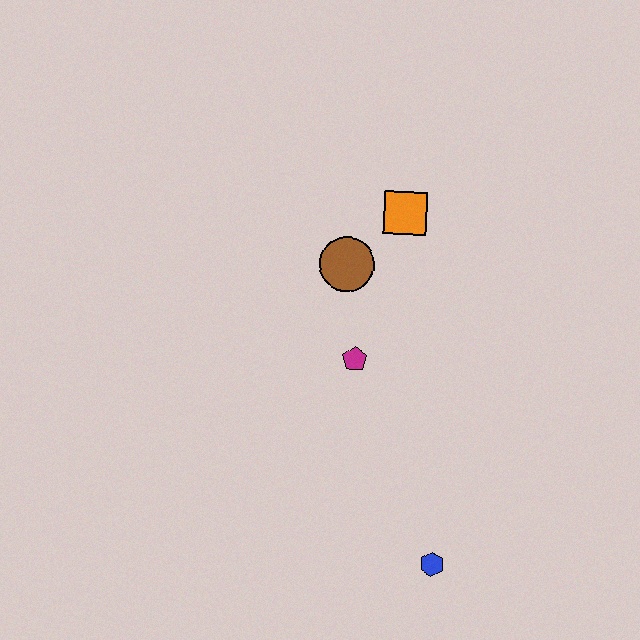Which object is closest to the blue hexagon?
The magenta pentagon is closest to the blue hexagon.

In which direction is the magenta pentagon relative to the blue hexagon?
The magenta pentagon is above the blue hexagon.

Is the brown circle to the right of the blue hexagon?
No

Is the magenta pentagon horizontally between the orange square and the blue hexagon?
No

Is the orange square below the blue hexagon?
No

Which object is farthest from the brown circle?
The blue hexagon is farthest from the brown circle.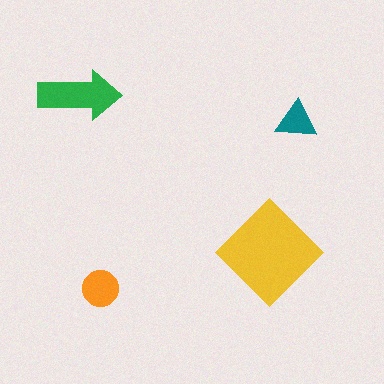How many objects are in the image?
There are 4 objects in the image.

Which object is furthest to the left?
The green arrow is leftmost.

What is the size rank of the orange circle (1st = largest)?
3rd.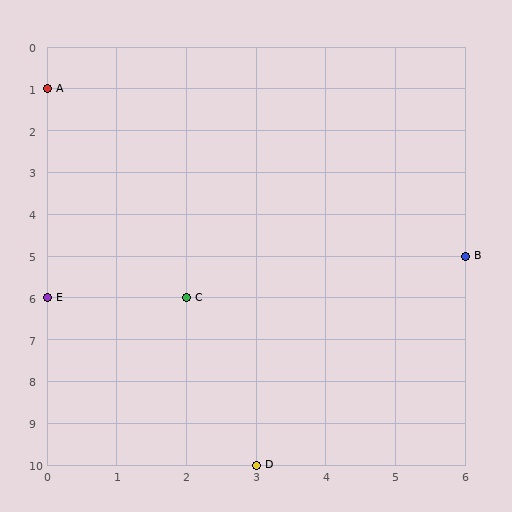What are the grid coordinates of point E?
Point E is at grid coordinates (0, 6).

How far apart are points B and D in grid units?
Points B and D are 3 columns and 5 rows apart (about 5.8 grid units diagonally).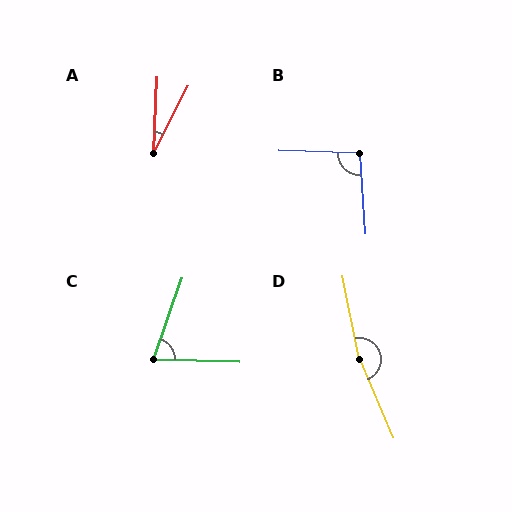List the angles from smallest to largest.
A (25°), C (73°), B (96°), D (168°).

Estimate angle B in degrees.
Approximately 96 degrees.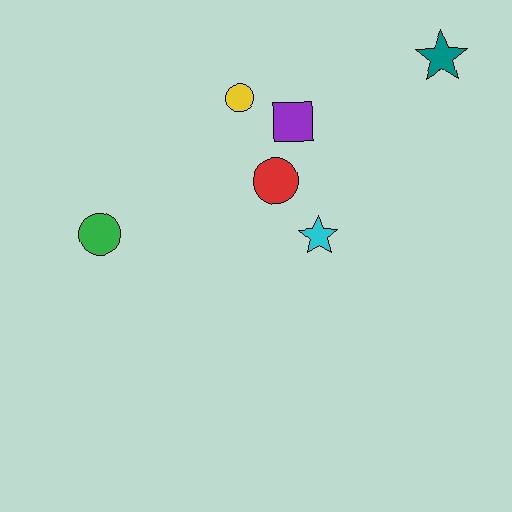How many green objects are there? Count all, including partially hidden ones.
There is 1 green object.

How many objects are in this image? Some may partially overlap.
There are 6 objects.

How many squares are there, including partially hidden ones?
There is 1 square.